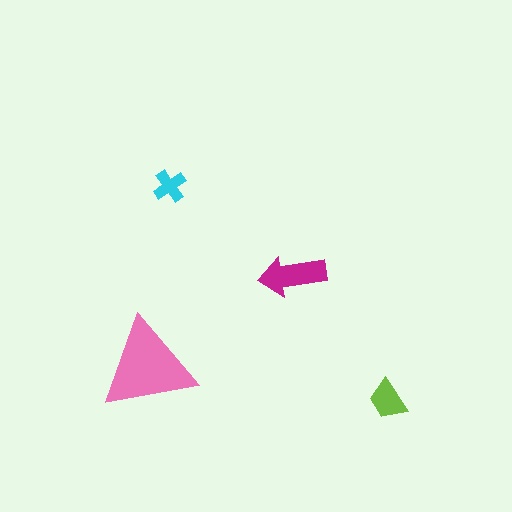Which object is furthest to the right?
The lime trapezoid is rightmost.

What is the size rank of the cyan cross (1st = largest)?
4th.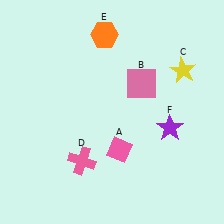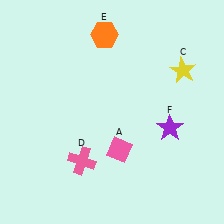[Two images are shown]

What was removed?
The pink square (B) was removed in Image 2.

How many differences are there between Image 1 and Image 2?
There is 1 difference between the two images.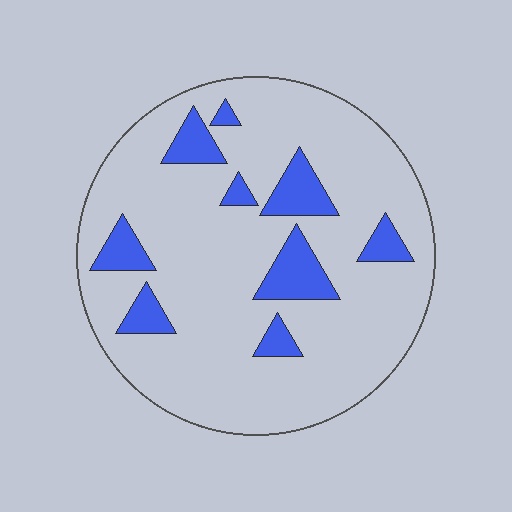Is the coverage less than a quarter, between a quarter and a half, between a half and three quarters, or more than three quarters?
Less than a quarter.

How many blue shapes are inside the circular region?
9.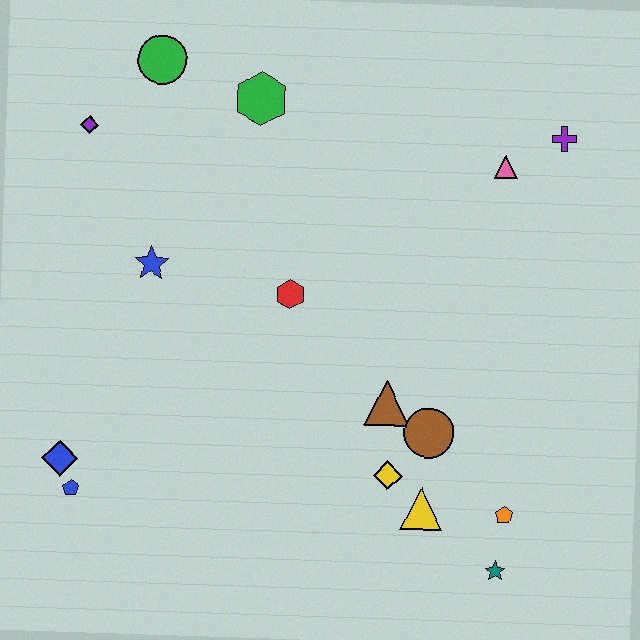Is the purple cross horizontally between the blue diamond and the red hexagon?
No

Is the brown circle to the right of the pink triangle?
No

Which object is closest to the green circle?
The purple diamond is closest to the green circle.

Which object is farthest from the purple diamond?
The teal star is farthest from the purple diamond.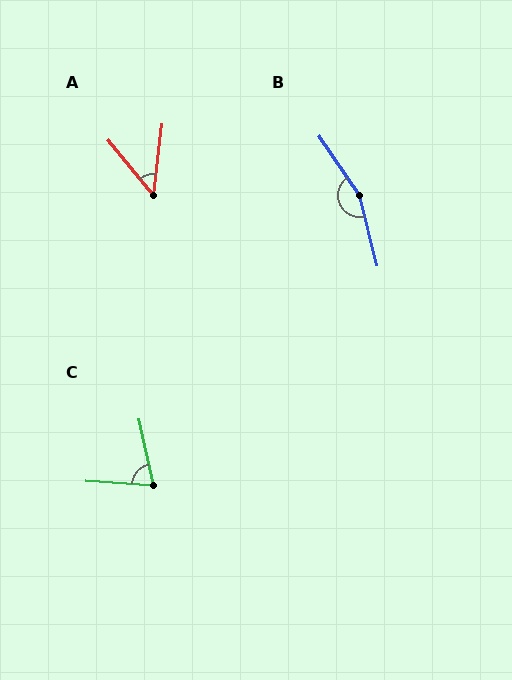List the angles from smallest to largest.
A (46°), C (74°), B (160°).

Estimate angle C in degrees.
Approximately 74 degrees.